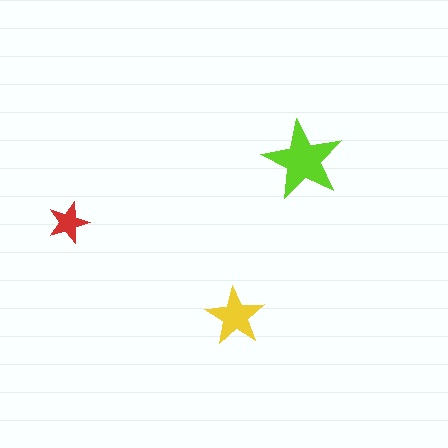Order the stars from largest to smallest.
the lime one, the yellow one, the red one.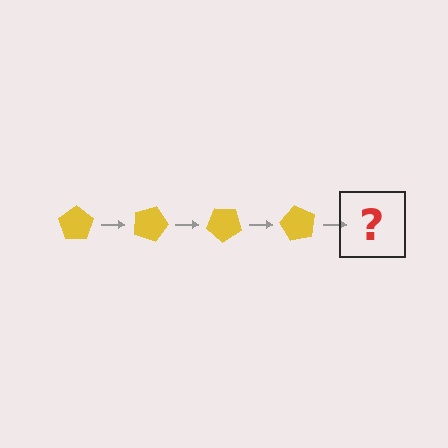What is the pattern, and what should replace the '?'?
The pattern is that the pentagon rotates 20 degrees each step. The '?' should be a yellow pentagon rotated 80 degrees.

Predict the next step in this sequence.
The next step is a yellow pentagon rotated 80 degrees.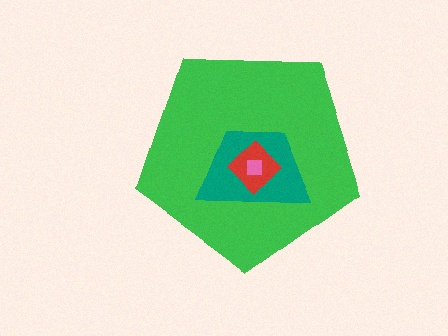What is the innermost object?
The pink square.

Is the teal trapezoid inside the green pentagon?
Yes.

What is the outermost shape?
The green pentagon.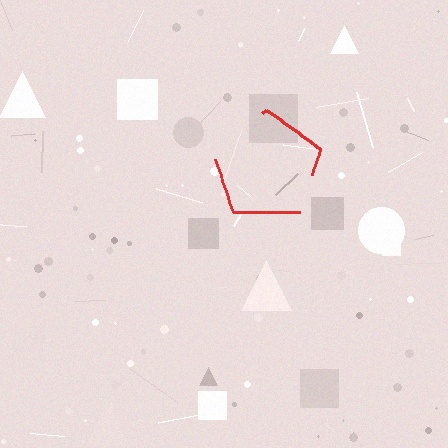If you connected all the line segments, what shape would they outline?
They would outline a pentagon.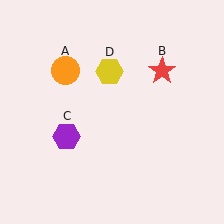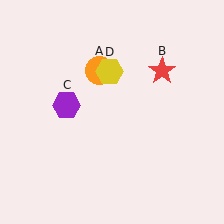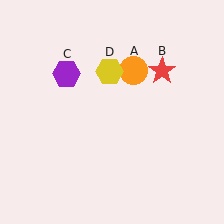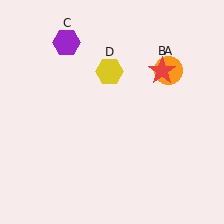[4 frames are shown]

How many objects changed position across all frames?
2 objects changed position: orange circle (object A), purple hexagon (object C).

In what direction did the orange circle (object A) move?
The orange circle (object A) moved right.